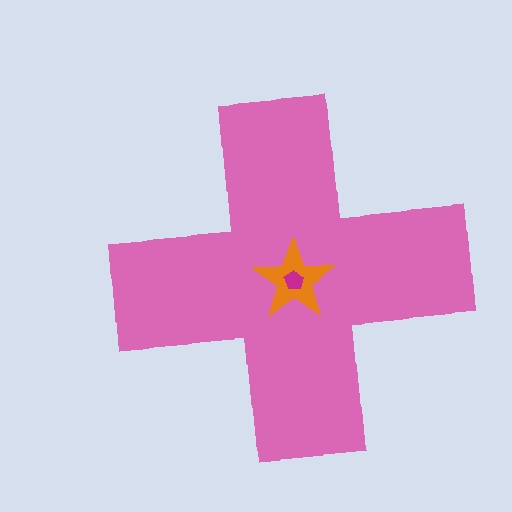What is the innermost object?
The magenta pentagon.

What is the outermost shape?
The pink cross.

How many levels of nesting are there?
3.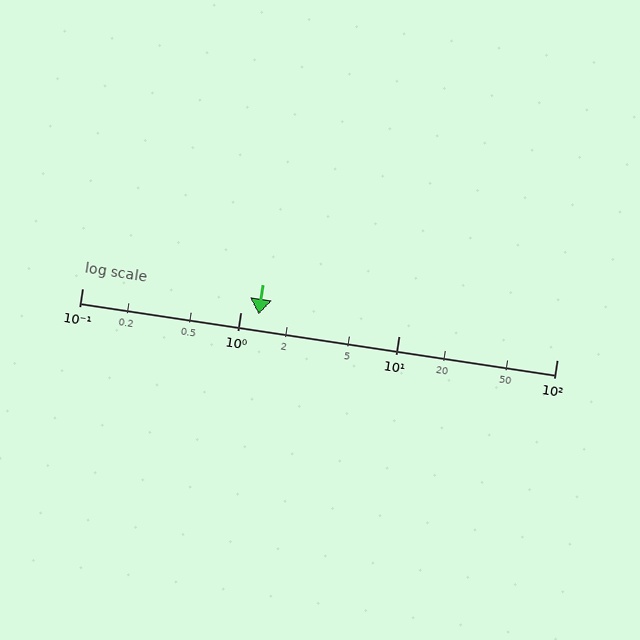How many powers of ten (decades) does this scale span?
The scale spans 3 decades, from 0.1 to 100.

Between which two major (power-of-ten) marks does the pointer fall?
The pointer is between 1 and 10.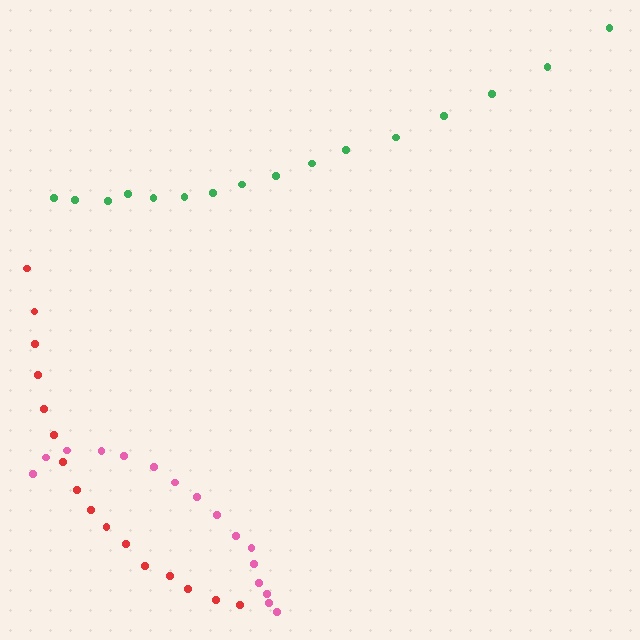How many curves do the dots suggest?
There are 3 distinct paths.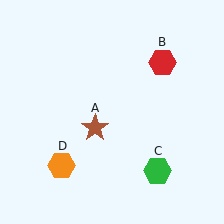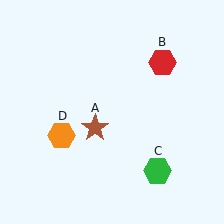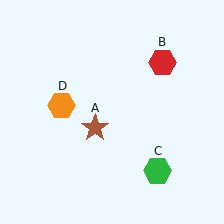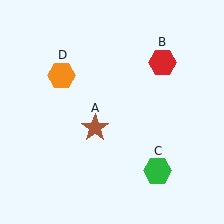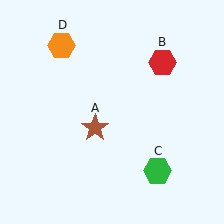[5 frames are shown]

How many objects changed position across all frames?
1 object changed position: orange hexagon (object D).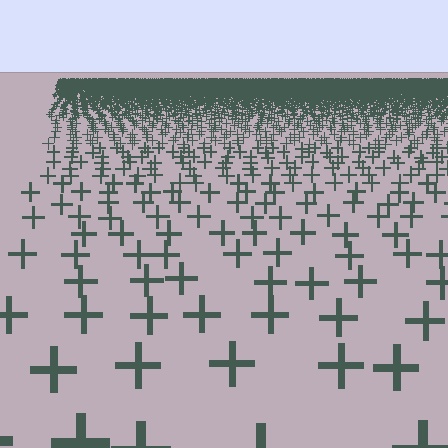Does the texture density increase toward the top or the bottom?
Density increases toward the top.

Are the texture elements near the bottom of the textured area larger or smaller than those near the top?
Larger. Near the bottom, elements are closer to the viewer and appear at a bigger on-screen size.